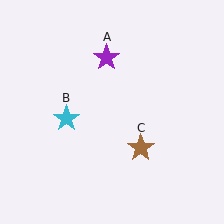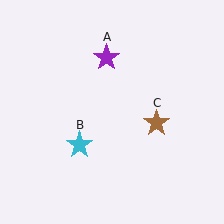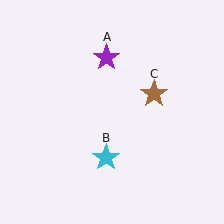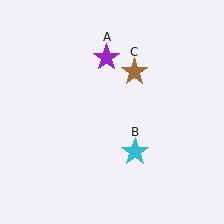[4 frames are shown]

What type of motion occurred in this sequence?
The cyan star (object B), brown star (object C) rotated counterclockwise around the center of the scene.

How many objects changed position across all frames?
2 objects changed position: cyan star (object B), brown star (object C).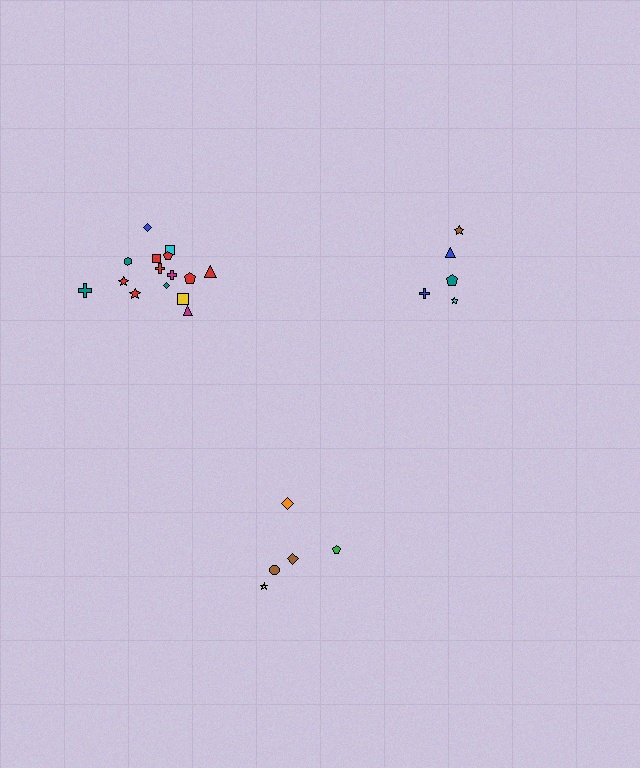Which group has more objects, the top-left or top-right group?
The top-left group.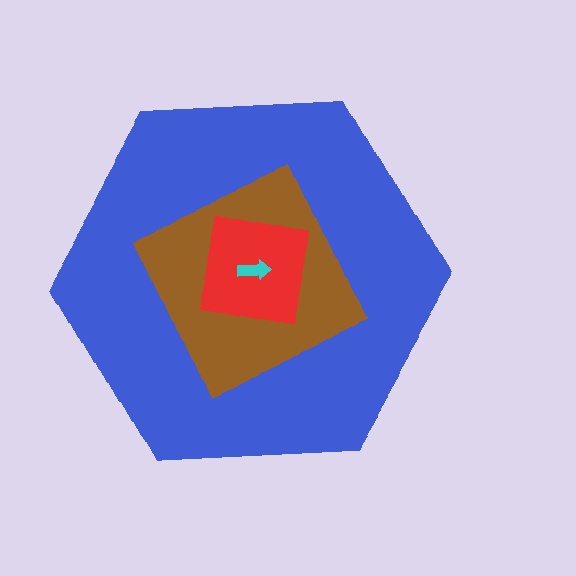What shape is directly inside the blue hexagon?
The brown square.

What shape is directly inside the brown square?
The red square.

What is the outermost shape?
The blue hexagon.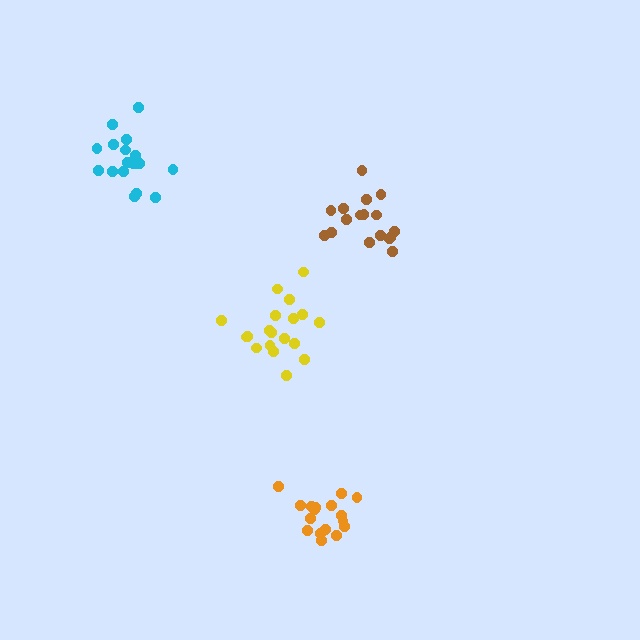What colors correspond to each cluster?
The clusters are colored: yellow, cyan, brown, orange.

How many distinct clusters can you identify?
There are 4 distinct clusters.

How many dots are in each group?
Group 1: 19 dots, Group 2: 18 dots, Group 3: 17 dots, Group 4: 17 dots (71 total).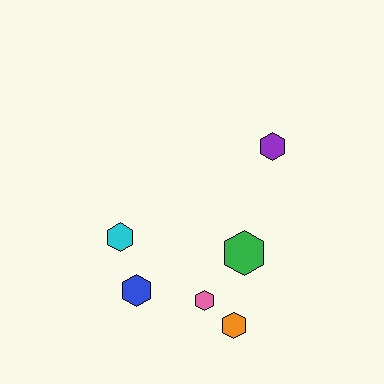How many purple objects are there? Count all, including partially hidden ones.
There is 1 purple object.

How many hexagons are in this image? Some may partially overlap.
There are 6 hexagons.